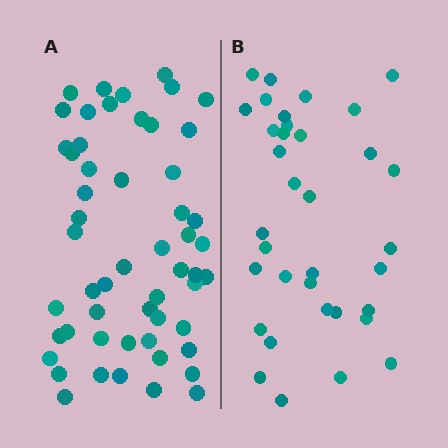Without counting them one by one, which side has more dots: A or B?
Region A (the left region) has more dots.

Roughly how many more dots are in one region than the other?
Region A has approximately 20 more dots than region B.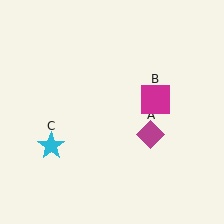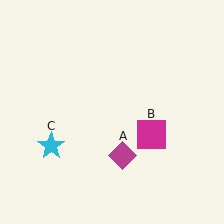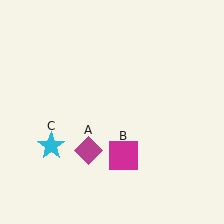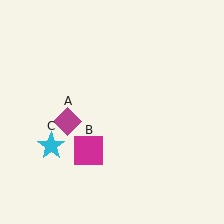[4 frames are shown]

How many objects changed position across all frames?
2 objects changed position: magenta diamond (object A), magenta square (object B).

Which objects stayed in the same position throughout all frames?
Cyan star (object C) remained stationary.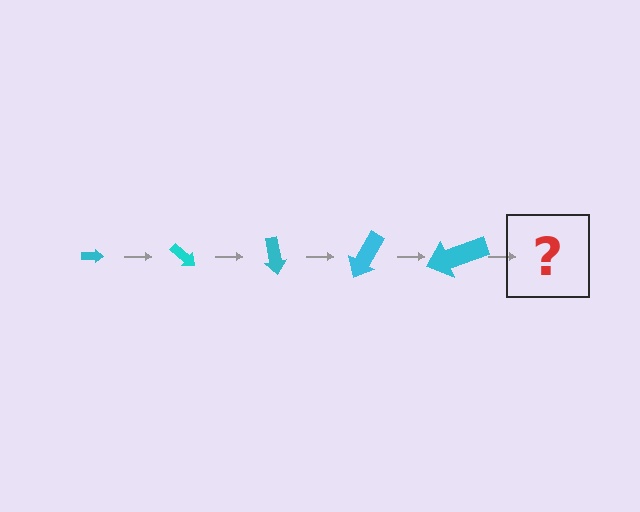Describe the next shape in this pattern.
It should be an arrow, larger than the previous one and rotated 200 degrees from the start.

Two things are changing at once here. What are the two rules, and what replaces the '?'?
The two rules are that the arrow grows larger each step and it rotates 40 degrees each step. The '?' should be an arrow, larger than the previous one and rotated 200 degrees from the start.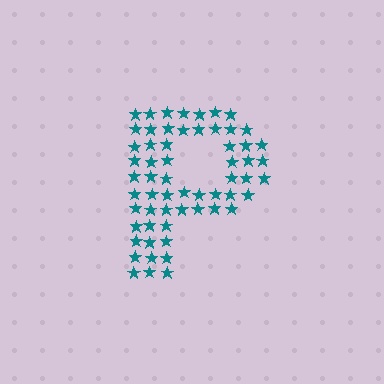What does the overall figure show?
The overall figure shows the letter P.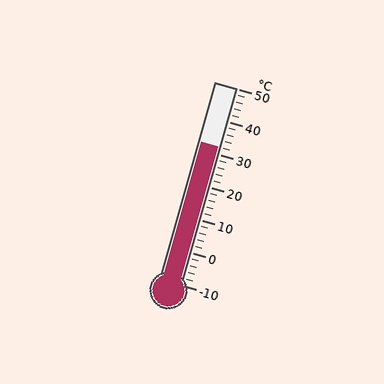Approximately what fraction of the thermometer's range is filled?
The thermometer is filled to approximately 70% of its range.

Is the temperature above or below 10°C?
The temperature is above 10°C.